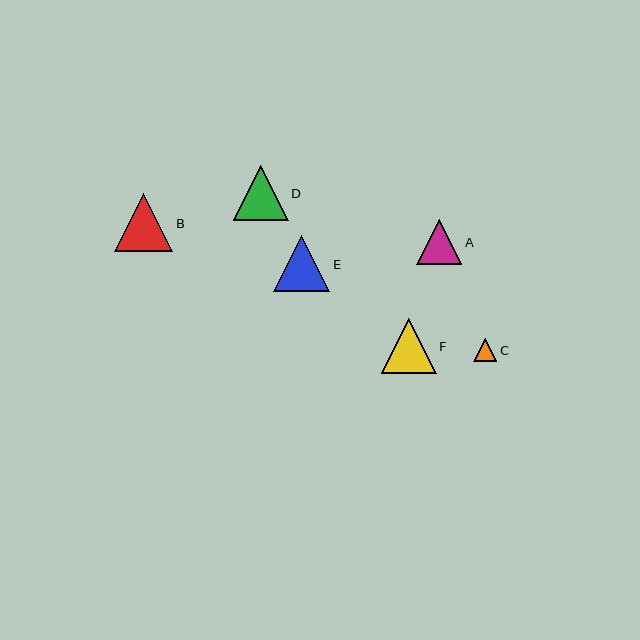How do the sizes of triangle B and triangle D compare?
Triangle B and triangle D are approximately the same size.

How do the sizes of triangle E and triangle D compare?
Triangle E and triangle D are approximately the same size.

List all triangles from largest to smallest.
From largest to smallest: B, E, F, D, A, C.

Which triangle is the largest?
Triangle B is the largest with a size of approximately 59 pixels.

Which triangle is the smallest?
Triangle C is the smallest with a size of approximately 23 pixels.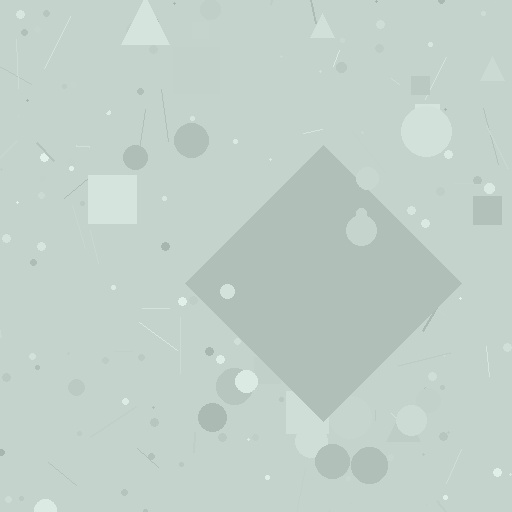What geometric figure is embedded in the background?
A diamond is embedded in the background.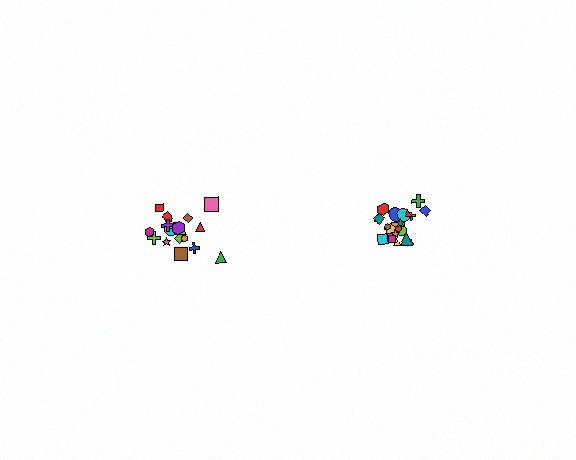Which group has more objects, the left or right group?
The right group.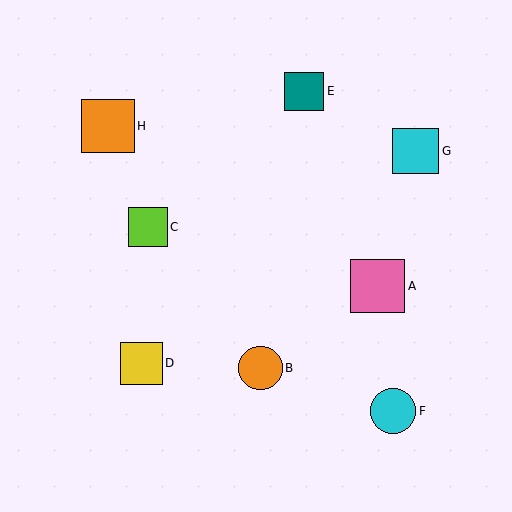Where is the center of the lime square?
The center of the lime square is at (148, 227).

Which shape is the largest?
The pink square (labeled A) is the largest.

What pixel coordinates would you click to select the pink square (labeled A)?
Click at (378, 286) to select the pink square A.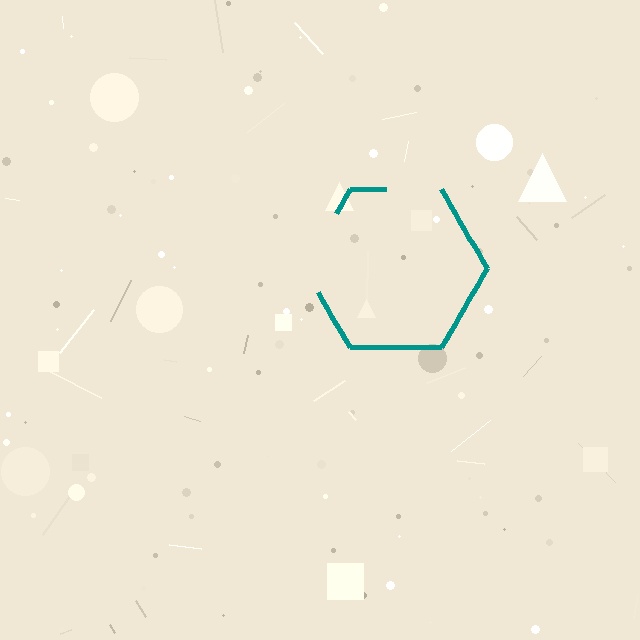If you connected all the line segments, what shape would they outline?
They would outline a hexagon.